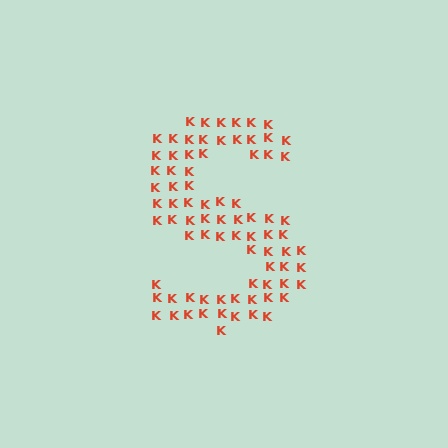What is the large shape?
The large shape is the letter S.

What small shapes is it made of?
It is made of small letter K's.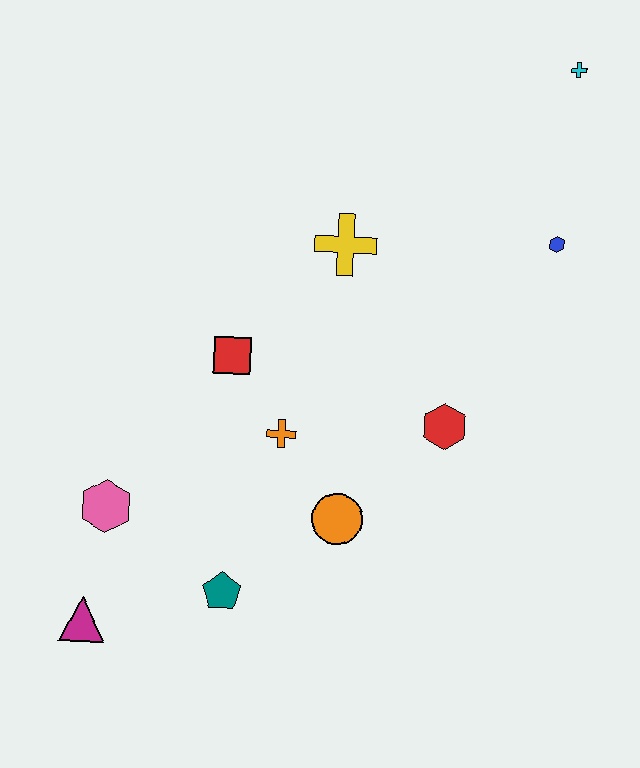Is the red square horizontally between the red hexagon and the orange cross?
No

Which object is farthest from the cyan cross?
The magenta triangle is farthest from the cyan cross.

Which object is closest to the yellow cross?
The red square is closest to the yellow cross.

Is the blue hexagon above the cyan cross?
No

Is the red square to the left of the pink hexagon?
No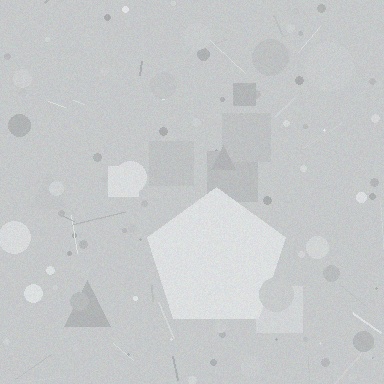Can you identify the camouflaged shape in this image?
The camouflaged shape is a pentagon.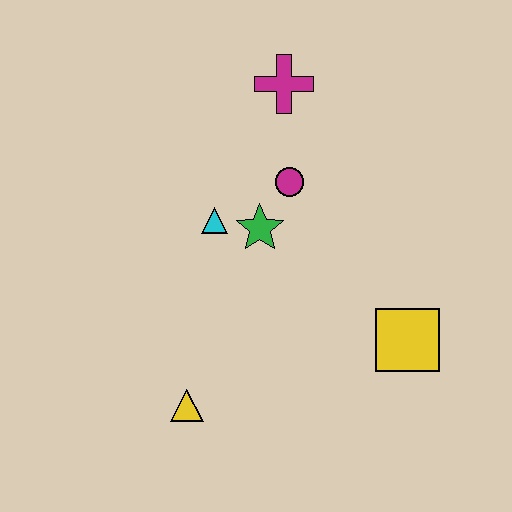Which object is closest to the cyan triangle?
The green star is closest to the cyan triangle.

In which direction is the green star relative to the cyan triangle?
The green star is to the right of the cyan triangle.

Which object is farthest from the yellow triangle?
The magenta cross is farthest from the yellow triangle.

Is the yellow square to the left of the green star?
No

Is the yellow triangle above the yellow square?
No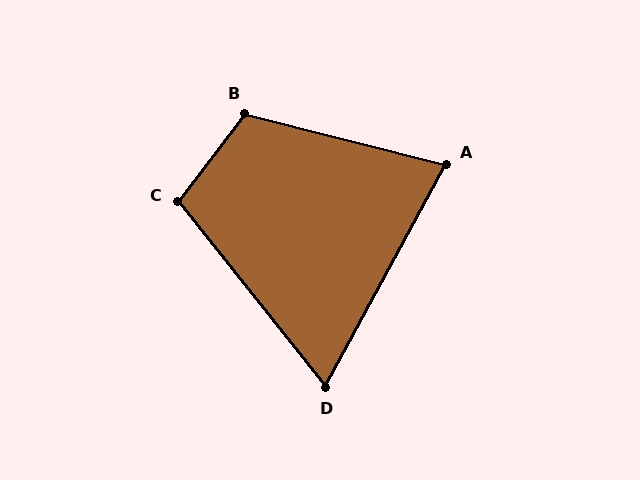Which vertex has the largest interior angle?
B, at approximately 113 degrees.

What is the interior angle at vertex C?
Approximately 104 degrees (obtuse).